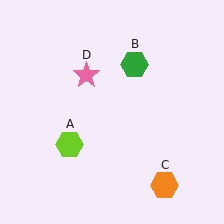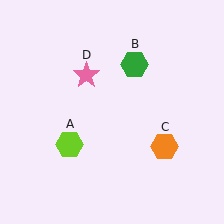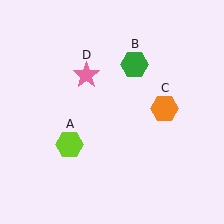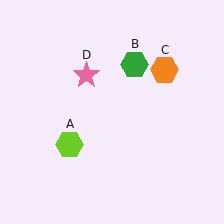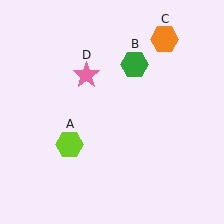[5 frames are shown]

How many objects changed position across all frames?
1 object changed position: orange hexagon (object C).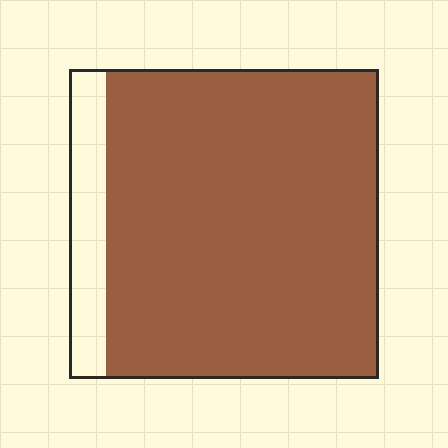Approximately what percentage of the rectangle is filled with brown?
Approximately 90%.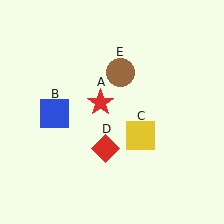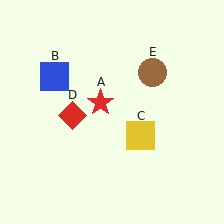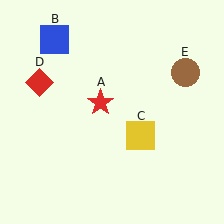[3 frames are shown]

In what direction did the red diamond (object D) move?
The red diamond (object D) moved up and to the left.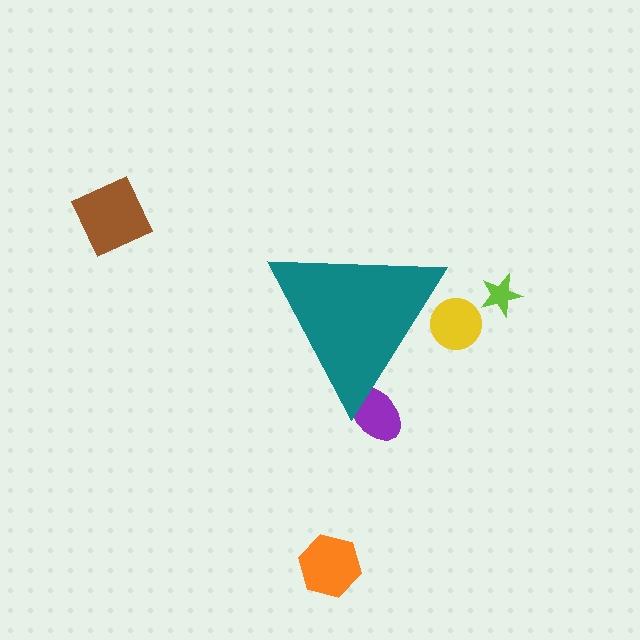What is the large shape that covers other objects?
A teal triangle.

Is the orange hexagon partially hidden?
No, the orange hexagon is fully visible.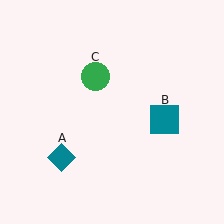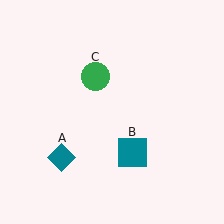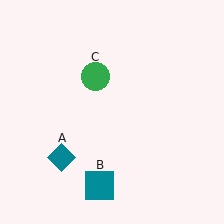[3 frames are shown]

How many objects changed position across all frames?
1 object changed position: teal square (object B).